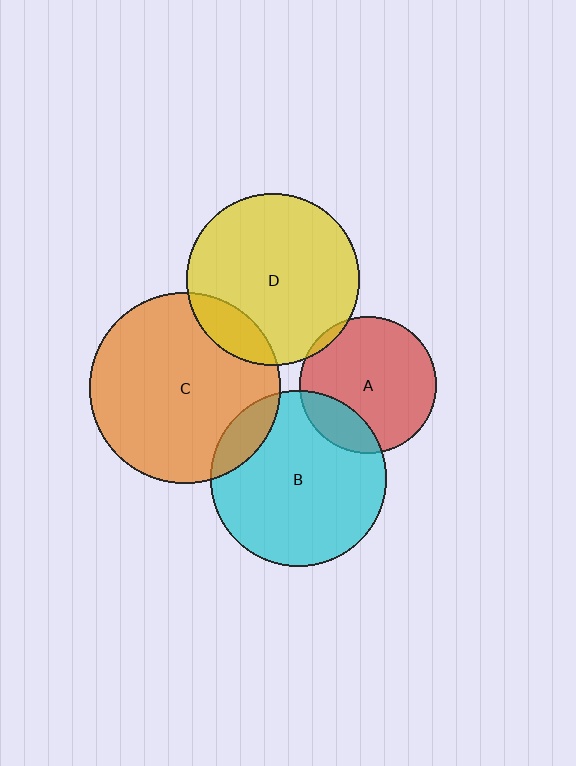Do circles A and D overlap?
Yes.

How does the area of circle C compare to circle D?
Approximately 1.2 times.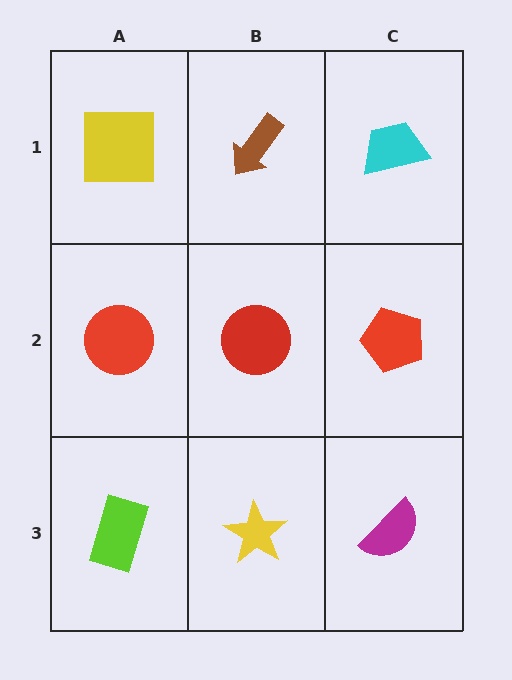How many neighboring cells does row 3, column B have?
3.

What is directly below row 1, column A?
A red circle.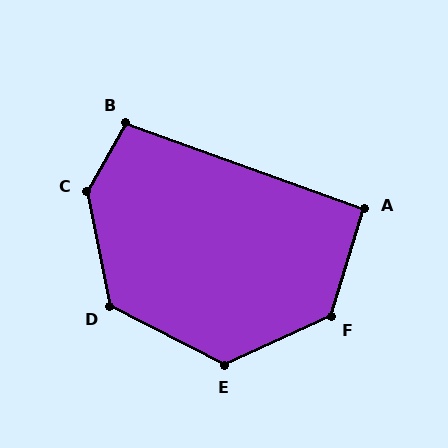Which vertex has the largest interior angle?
C, at approximately 139 degrees.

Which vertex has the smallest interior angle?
A, at approximately 93 degrees.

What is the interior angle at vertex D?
Approximately 128 degrees (obtuse).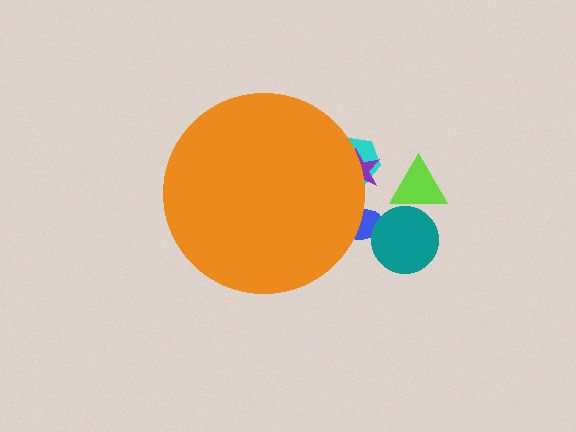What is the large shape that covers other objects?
An orange circle.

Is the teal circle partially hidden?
No, the teal circle is fully visible.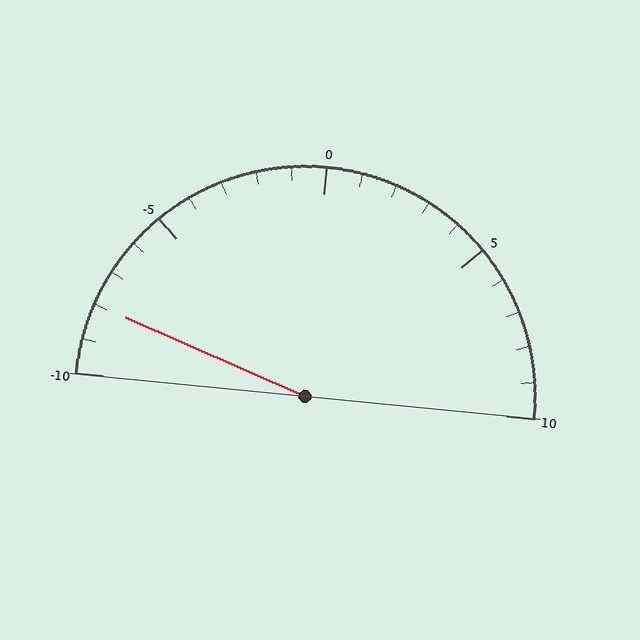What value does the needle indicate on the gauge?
The needle indicates approximately -8.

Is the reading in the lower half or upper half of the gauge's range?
The reading is in the lower half of the range (-10 to 10).